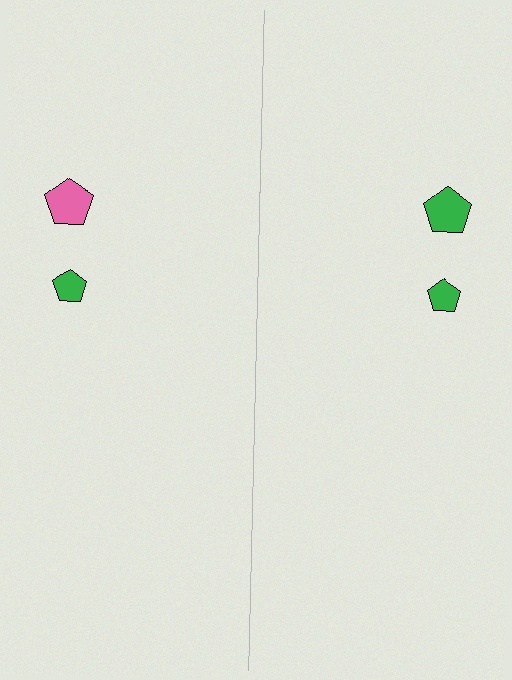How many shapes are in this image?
There are 4 shapes in this image.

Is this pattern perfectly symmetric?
No, the pattern is not perfectly symmetric. The green pentagon on the right side breaks the symmetry — its mirror counterpart is pink.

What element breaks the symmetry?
The green pentagon on the right side breaks the symmetry — its mirror counterpart is pink.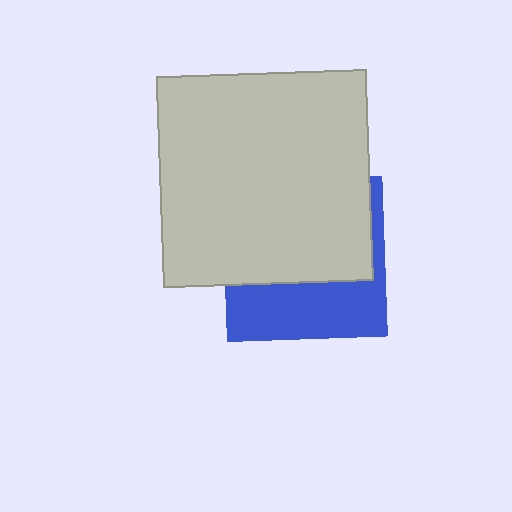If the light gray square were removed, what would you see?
You would see the complete blue square.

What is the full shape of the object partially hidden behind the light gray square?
The partially hidden object is a blue square.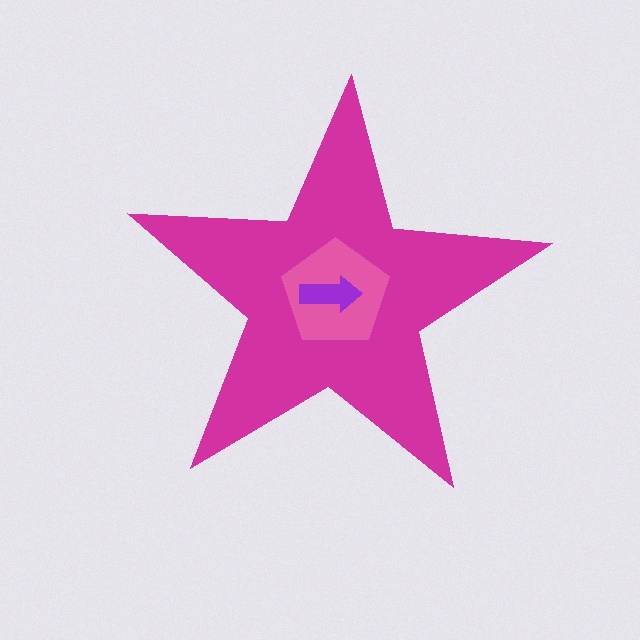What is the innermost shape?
The purple arrow.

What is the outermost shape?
The magenta star.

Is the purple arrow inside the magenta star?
Yes.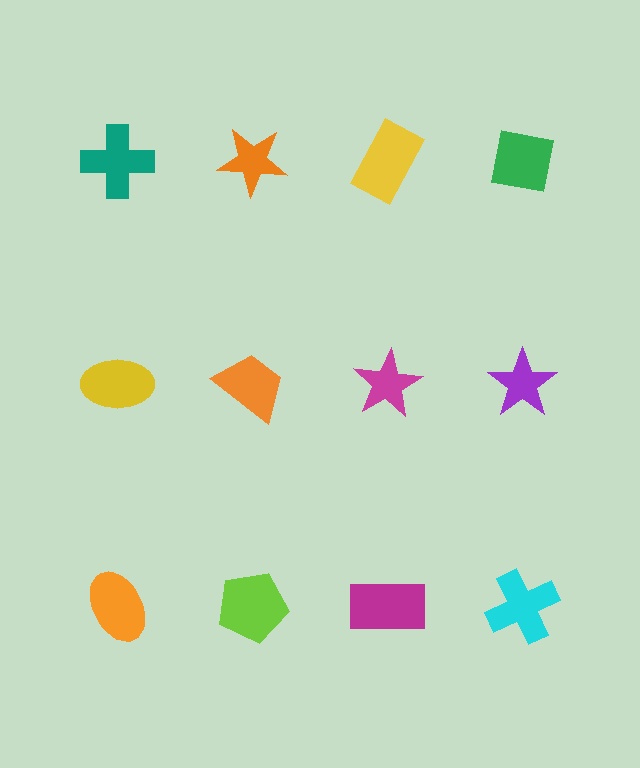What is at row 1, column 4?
A green square.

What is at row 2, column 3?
A magenta star.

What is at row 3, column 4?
A cyan cross.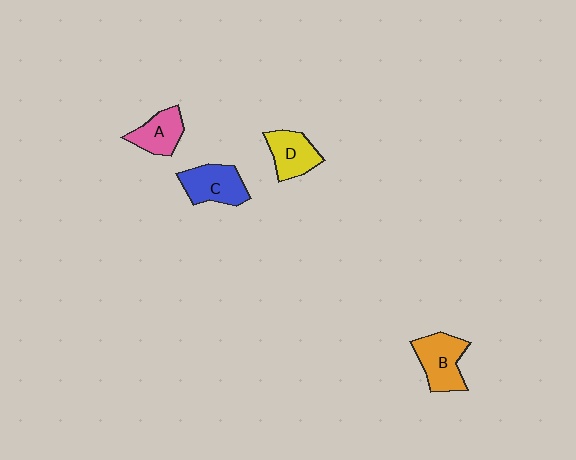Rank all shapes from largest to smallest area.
From largest to smallest: B (orange), C (blue), D (yellow), A (pink).